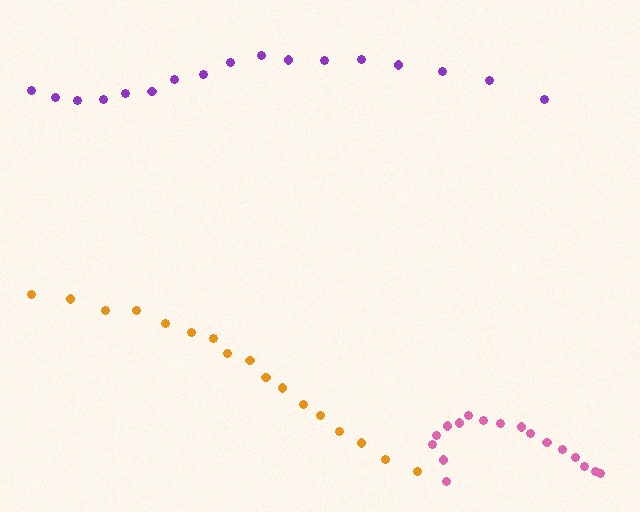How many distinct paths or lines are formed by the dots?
There are 3 distinct paths.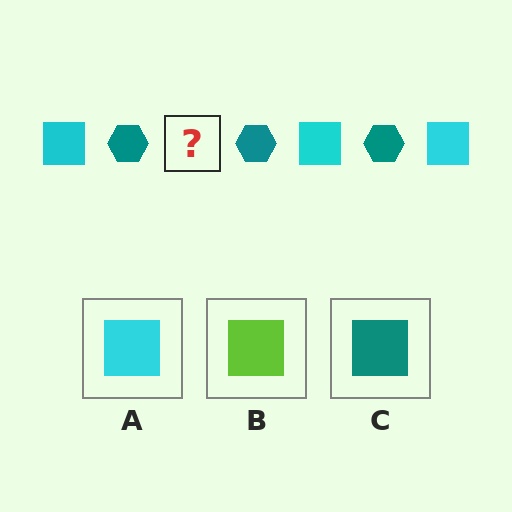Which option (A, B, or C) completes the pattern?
A.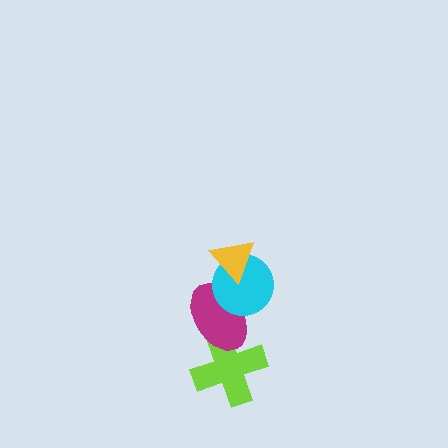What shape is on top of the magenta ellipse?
The cyan circle is on top of the magenta ellipse.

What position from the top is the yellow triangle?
The yellow triangle is 1st from the top.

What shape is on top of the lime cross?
The magenta ellipse is on top of the lime cross.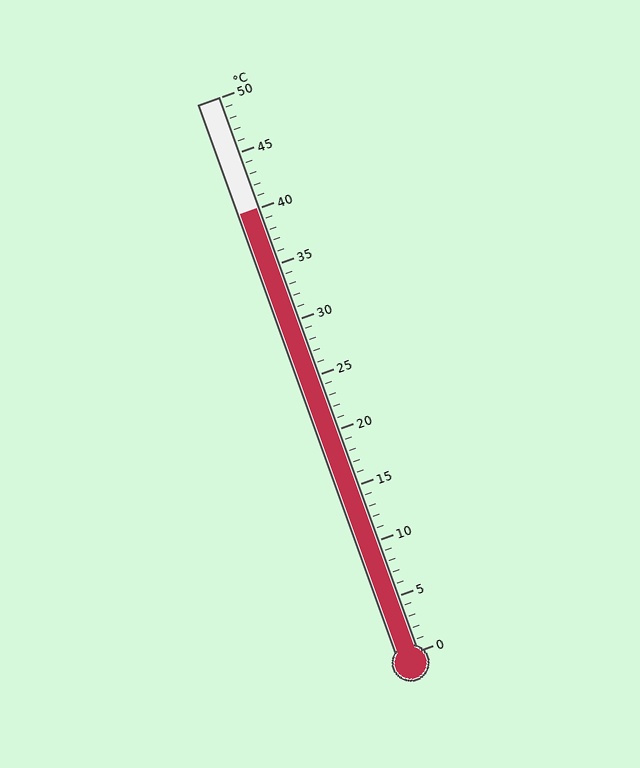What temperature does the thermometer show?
The thermometer shows approximately 40°C.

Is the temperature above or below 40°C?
The temperature is at 40°C.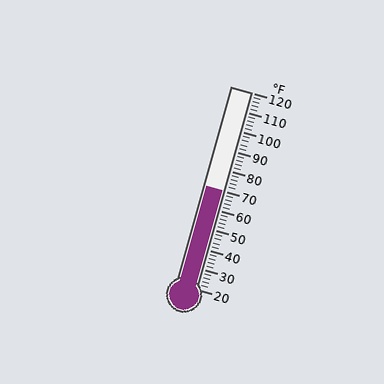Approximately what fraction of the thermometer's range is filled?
The thermometer is filled to approximately 50% of its range.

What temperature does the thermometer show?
The thermometer shows approximately 70°F.